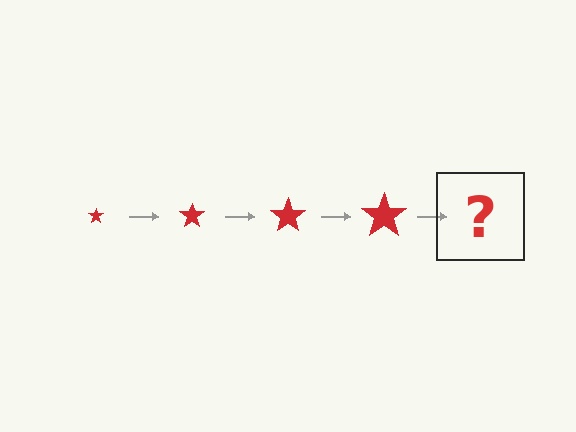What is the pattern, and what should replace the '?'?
The pattern is that the star gets progressively larger each step. The '?' should be a red star, larger than the previous one.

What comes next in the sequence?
The next element should be a red star, larger than the previous one.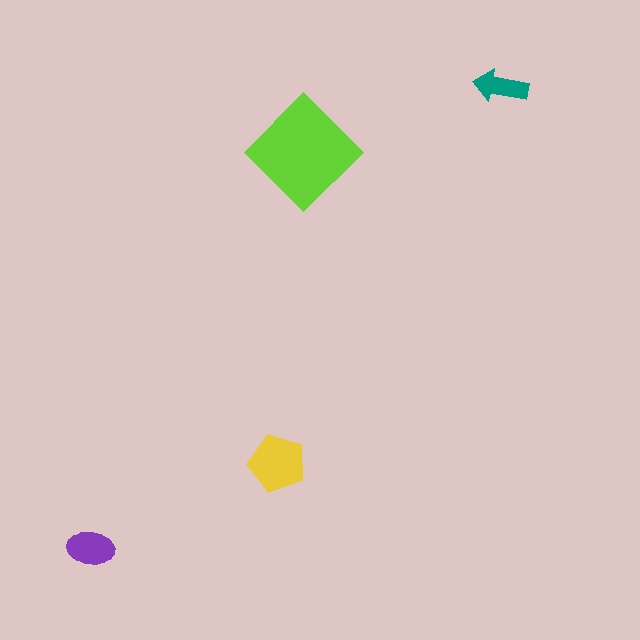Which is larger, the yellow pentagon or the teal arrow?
The yellow pentagon.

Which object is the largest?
The lime diamond.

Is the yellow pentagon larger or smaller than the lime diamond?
Smaller.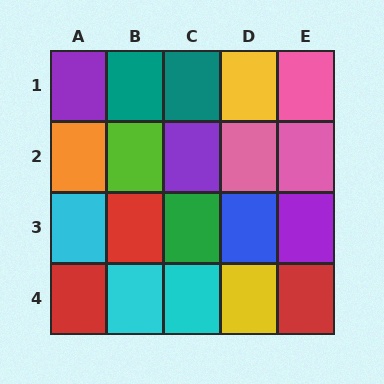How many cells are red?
3 cells are red.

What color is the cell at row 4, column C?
Cyan.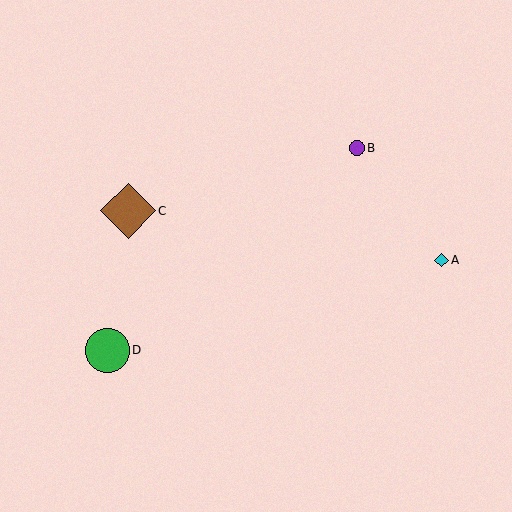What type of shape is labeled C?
Shape C is a brown diamond.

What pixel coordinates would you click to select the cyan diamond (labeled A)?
Click at (441, 260) to select the cyan diamond A.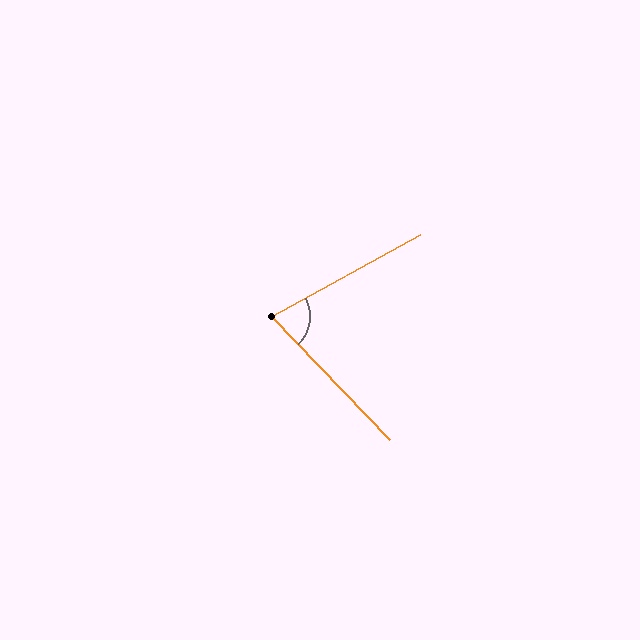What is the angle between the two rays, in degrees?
Approximately 75 degrees.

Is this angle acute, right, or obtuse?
It is acute.